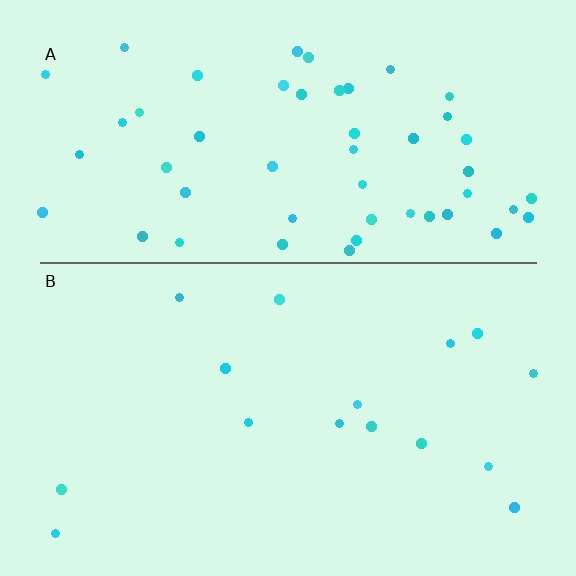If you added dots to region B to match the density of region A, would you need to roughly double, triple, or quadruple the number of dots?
Approximately triple.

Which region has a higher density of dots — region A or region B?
A (the top).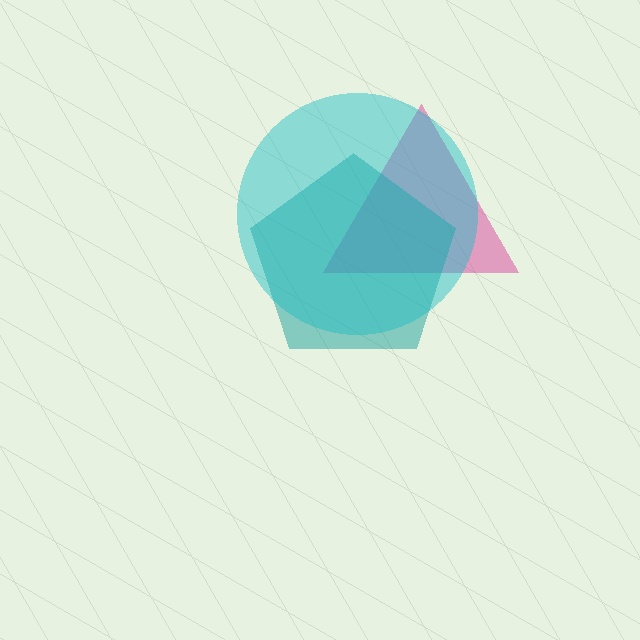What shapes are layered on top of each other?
The layered shapes are: a magenta triangle, a teal pentagon, a cyan circle.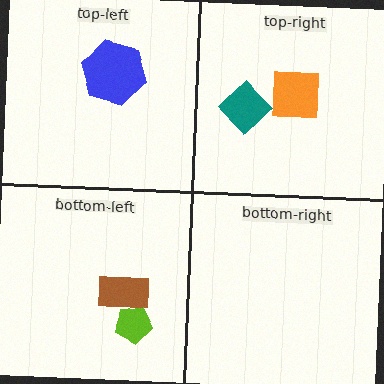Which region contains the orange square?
The top-right region.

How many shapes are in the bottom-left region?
2.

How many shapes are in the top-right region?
2.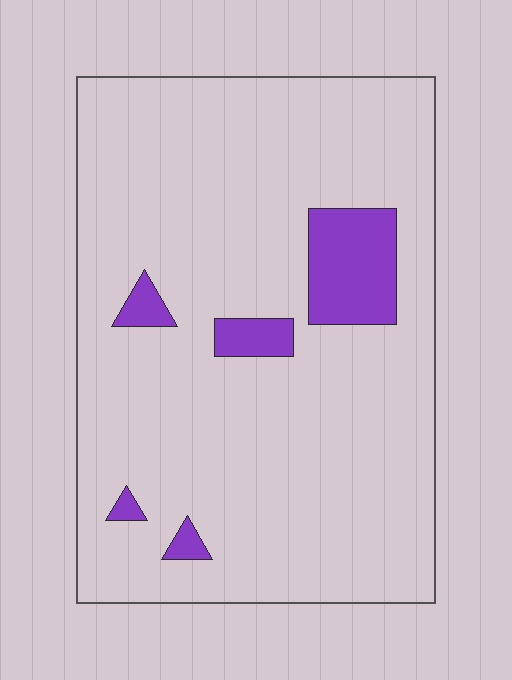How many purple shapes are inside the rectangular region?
5.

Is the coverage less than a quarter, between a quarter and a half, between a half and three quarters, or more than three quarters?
Less than a quarter.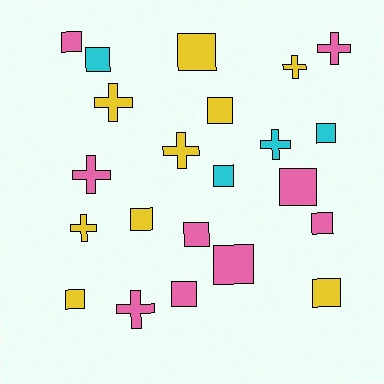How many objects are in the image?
There are 22 objects.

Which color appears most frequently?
Pink, with 9 objects.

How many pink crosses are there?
There are 3 pink crosses.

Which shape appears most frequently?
Square, with 14 objects.